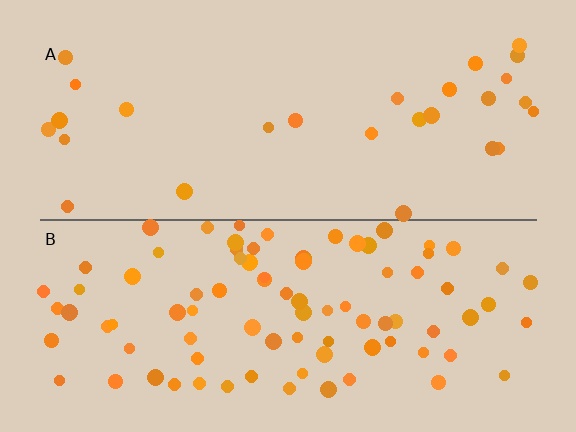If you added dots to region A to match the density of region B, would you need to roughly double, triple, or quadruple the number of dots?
Approximately triple.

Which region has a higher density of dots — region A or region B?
B (the bottom).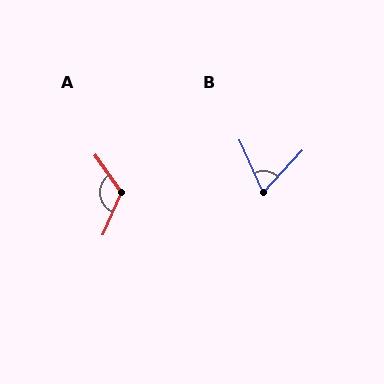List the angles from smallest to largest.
B (67°), A (122°).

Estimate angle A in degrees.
Approximately 122 degrees.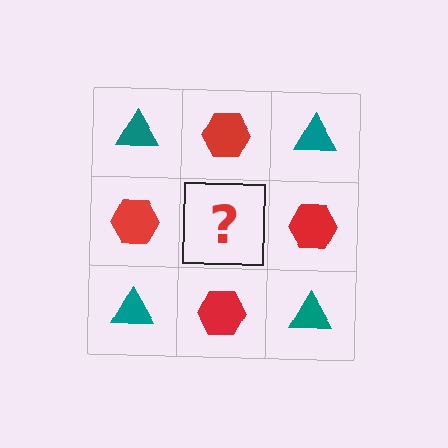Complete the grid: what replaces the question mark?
The question mark should be replaced with a teal triangle.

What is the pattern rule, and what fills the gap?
The rule is that it alternates teal triangle and red hexagon in a checkerboard pattern. The gap should be filled with a teal triangle.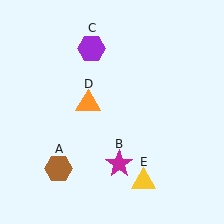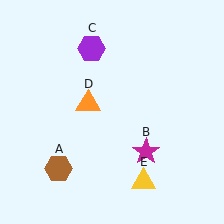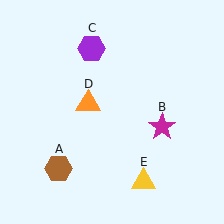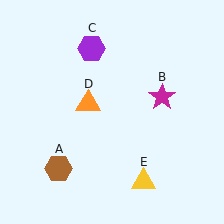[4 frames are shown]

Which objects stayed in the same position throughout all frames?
Brown hexagon (object A) and purple hexagon (object C) and orange triangle (object D) and yellow triangle (object E) remained stationary.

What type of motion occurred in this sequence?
The magenta star (object B) rotated counterclockwise around the center of the scene.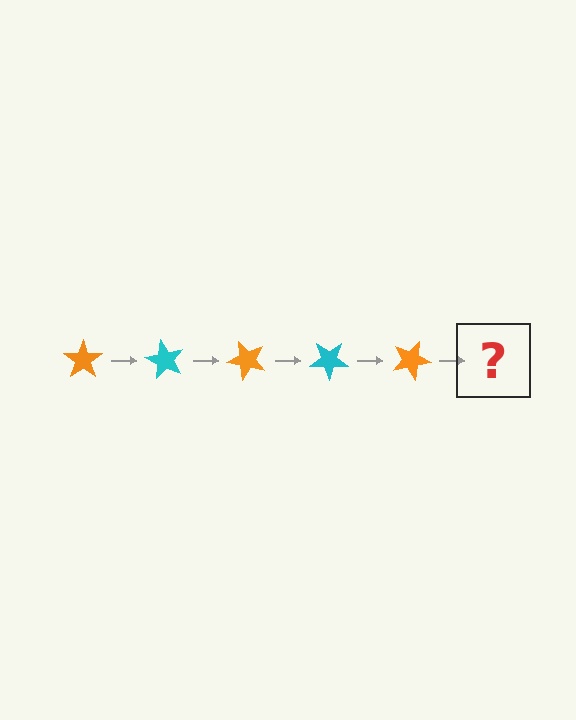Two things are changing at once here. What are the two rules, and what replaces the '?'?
The two rules are that it rotates 60 degrees each step and the color cycles through orange and cyan. The '?' should be a cyan star, rotated 300 degrees from the start.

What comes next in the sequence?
The next element should be a cyan star, rotated 300 degrees from the start.